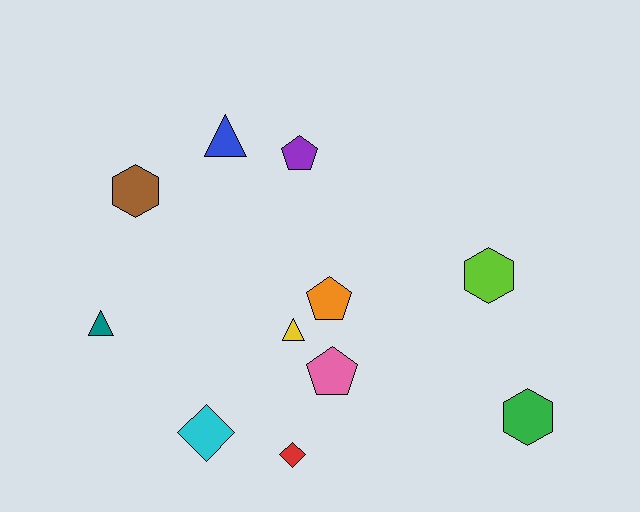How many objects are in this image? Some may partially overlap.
There are 11 objects.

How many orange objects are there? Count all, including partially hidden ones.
There is 1 orange object.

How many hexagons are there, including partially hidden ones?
There are 3 hexagons.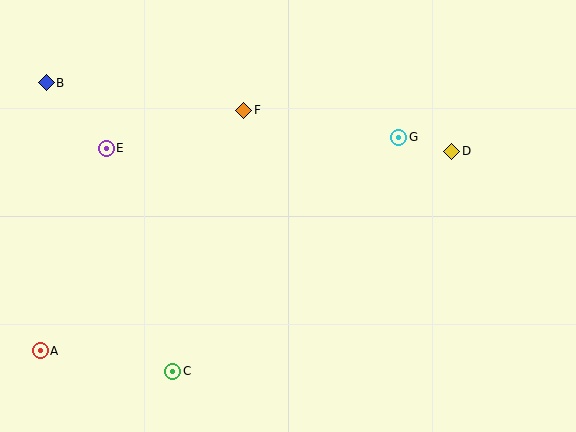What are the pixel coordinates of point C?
Point C is at (173, 371).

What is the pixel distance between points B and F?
The distance between B and F is 199 pixels.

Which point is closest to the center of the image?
Point F at (244, 110) is closest to the center.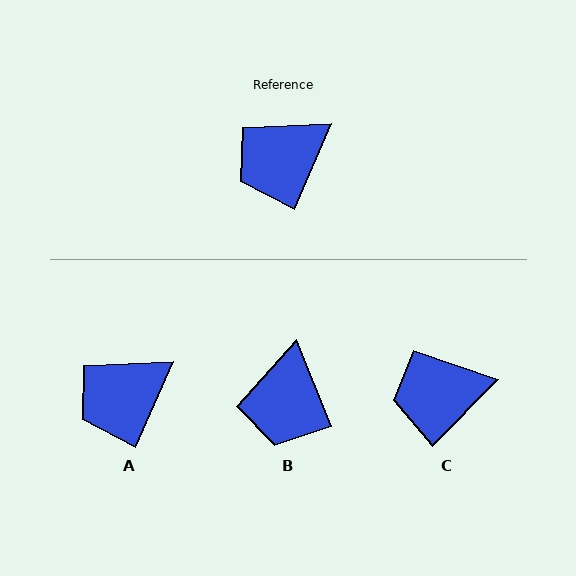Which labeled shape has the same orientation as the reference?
A.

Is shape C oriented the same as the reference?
No, it is off by about 21 degrees.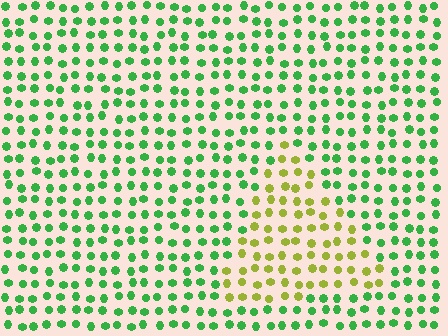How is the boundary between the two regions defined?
The boundary is defined purely by a slight shift in hue (about 55 degrees). Spacing, size, and orientation are identical on both sides.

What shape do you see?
I see a triangle.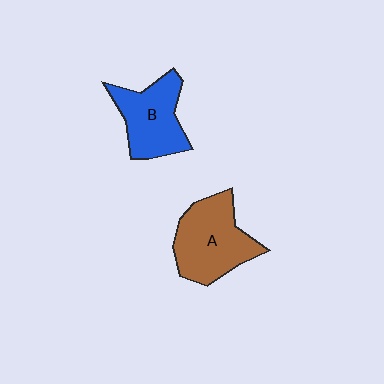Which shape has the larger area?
Shape A (brown).